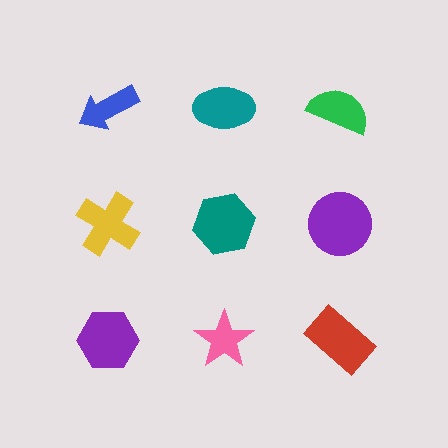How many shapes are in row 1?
3 shapes.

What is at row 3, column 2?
A pink star.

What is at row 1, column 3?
A green semicircle.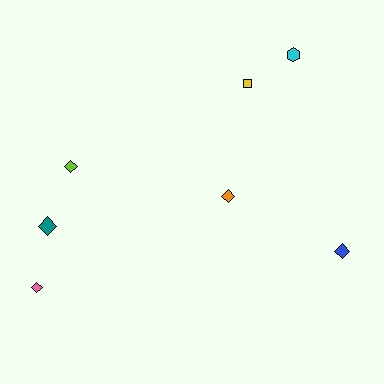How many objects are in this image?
There are 7 objects.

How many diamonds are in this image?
There are 5 diamonds.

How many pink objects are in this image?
There is 1 pink object.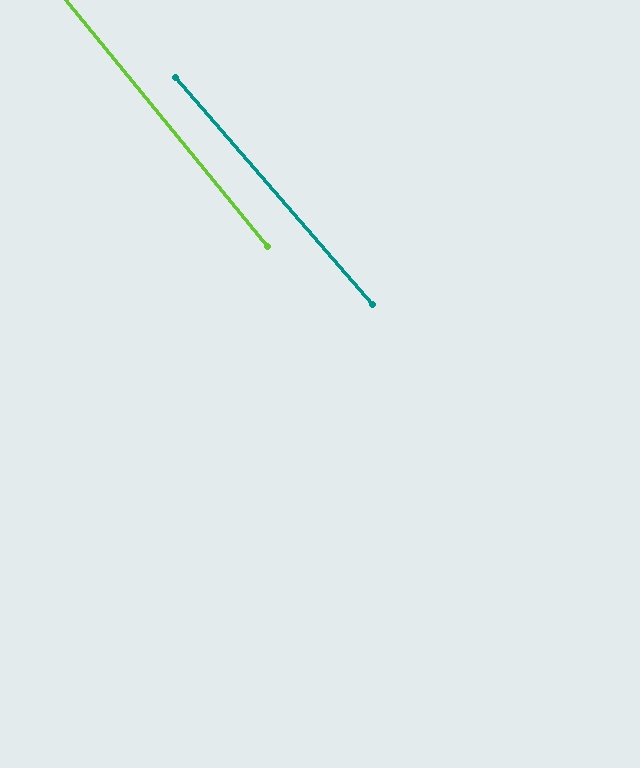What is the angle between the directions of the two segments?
Approximately 2 degrees.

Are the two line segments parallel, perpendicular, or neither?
Parallel — their directions differ by only 1.8°.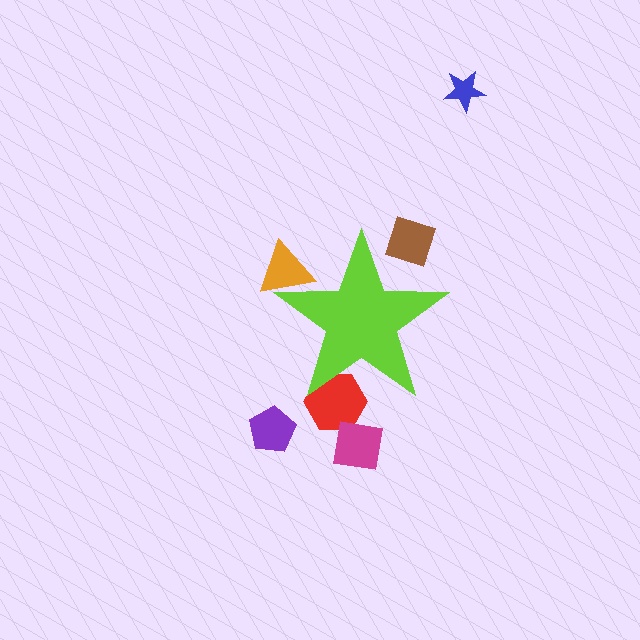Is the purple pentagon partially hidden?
No, the purple pentagon is fully visible.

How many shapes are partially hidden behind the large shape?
3 shapes are partially hidden.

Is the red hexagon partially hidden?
Yes, the red hexagon is partially hidden behind the lime star.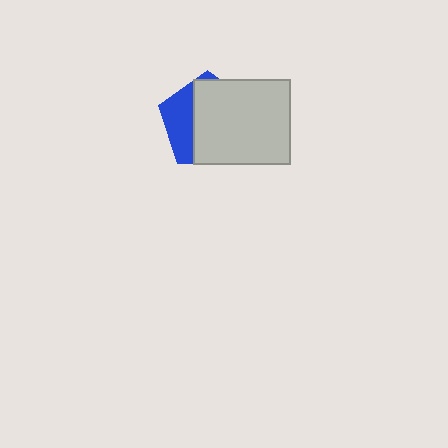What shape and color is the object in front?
The object in front is a light gray rectangle.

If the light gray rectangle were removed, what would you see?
You would see the complete blue pentagon.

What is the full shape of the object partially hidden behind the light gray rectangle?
The partially hidden object is a blue pentagon.